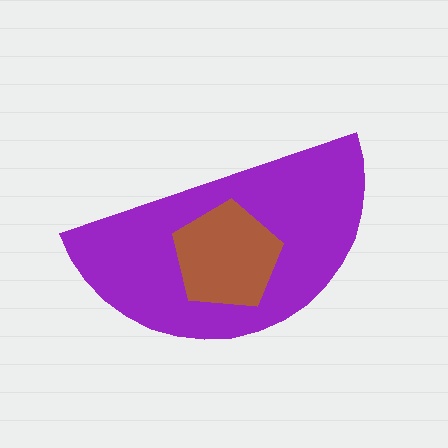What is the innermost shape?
The brown pentagon.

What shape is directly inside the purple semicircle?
The brown pentagon.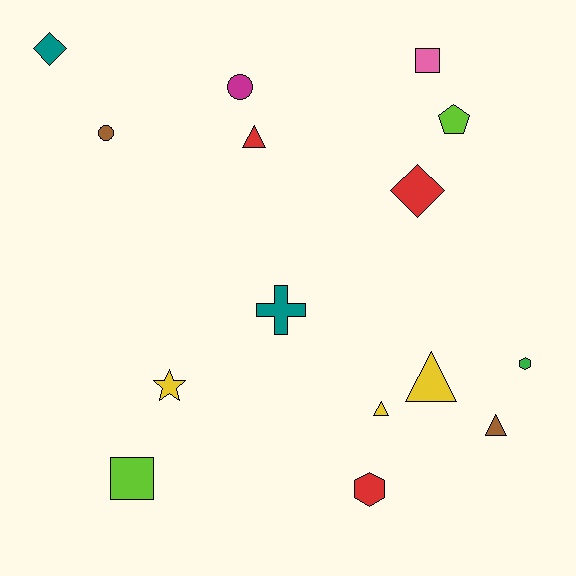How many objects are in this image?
There are 15 objects.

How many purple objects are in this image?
There are no purple objects.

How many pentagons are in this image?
There is 1 pentagon.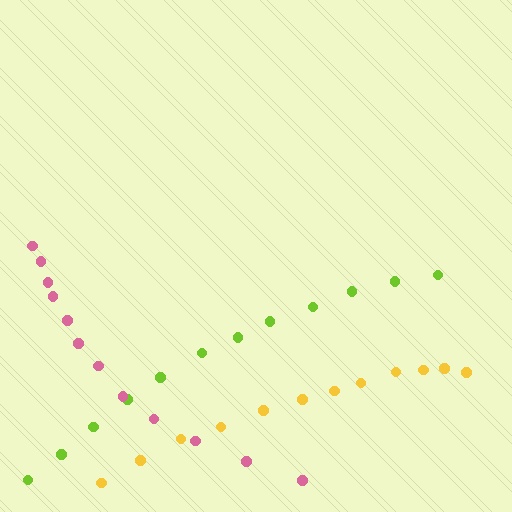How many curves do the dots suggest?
There are 3 distinct paths.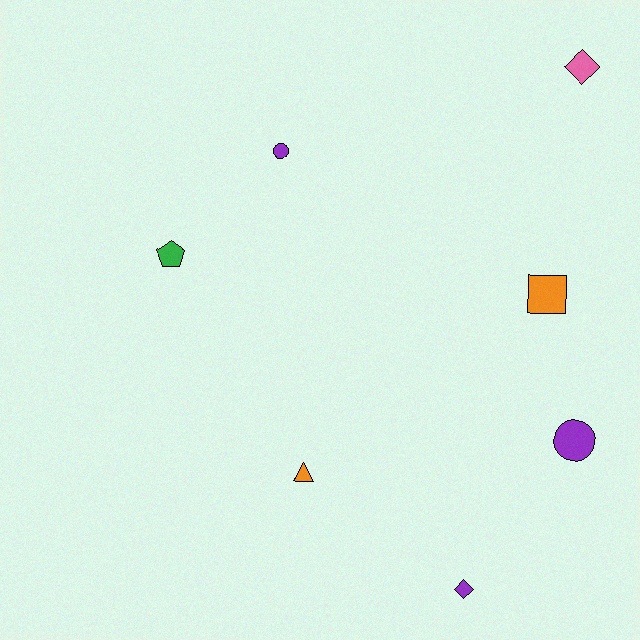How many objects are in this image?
There are 7 objects.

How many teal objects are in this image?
There are no teal objects.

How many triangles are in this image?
There is 1 triangle.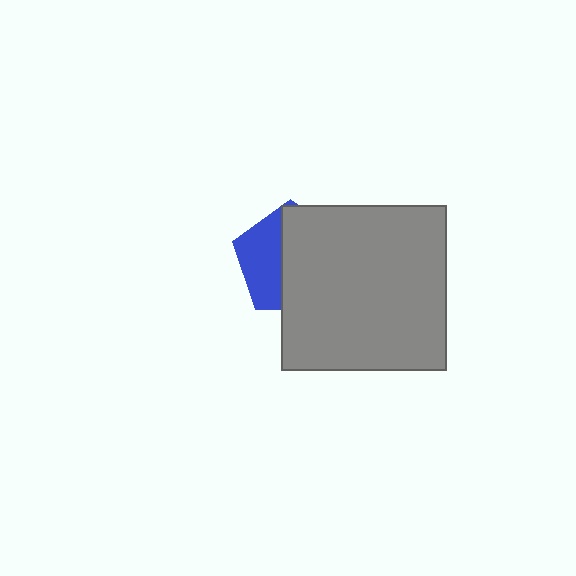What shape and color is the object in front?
The object in front is a gray square.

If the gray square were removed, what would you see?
You would see the complete blue pentagon.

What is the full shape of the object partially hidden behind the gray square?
The partially hidden object is a blue pentagon.